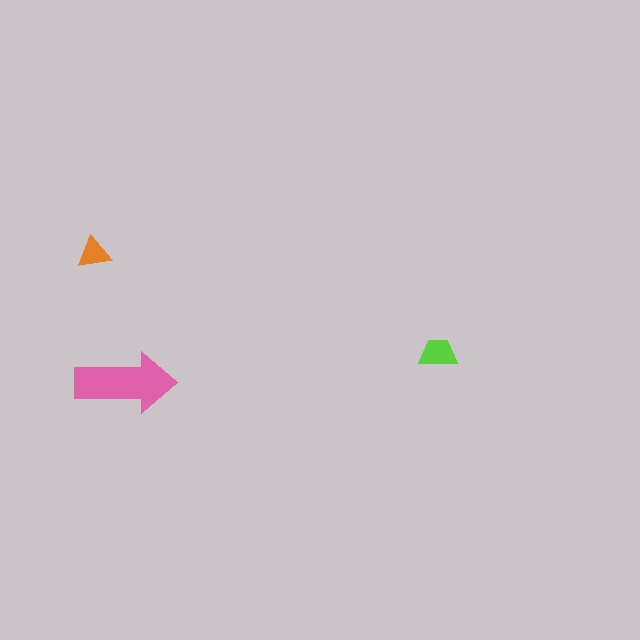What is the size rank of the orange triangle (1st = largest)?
3rd.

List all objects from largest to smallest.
The pink arrow, the lime trapezoid, the orange triangle.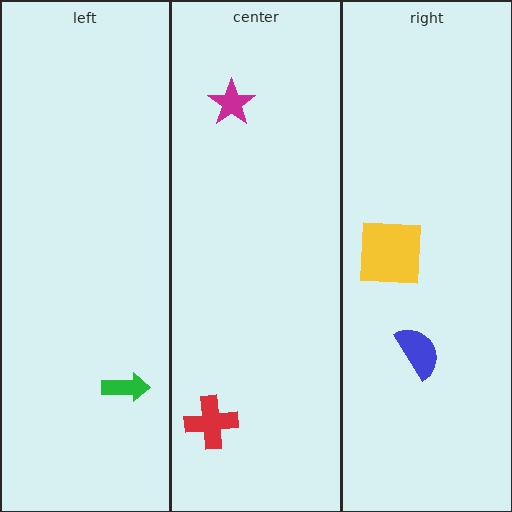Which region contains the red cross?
The center region.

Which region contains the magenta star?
The center region.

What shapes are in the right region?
The blue semicircle, the yellow square.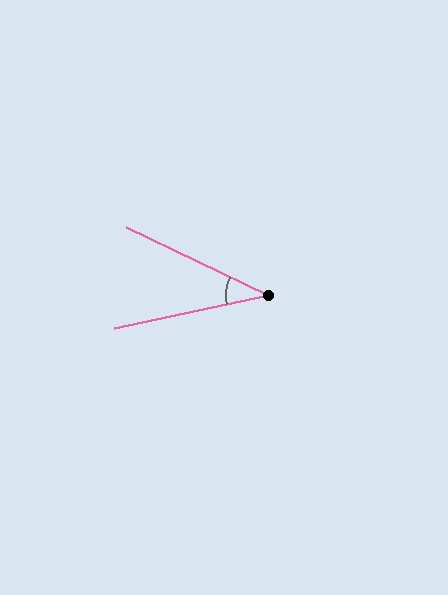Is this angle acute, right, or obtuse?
It is acute.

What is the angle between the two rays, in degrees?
Approximately 38 degrees.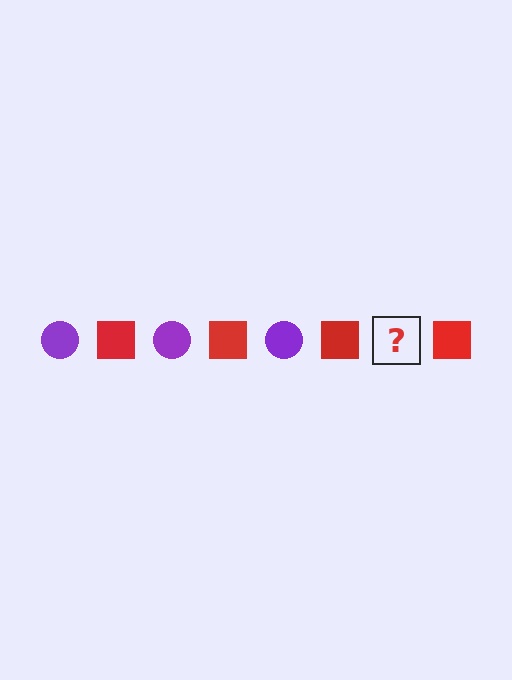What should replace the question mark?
The question mark should be replaced with a purple circle.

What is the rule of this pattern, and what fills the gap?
The rule is that the pattern alternates between purple circle and red square. The gap should be filled with a purple circle.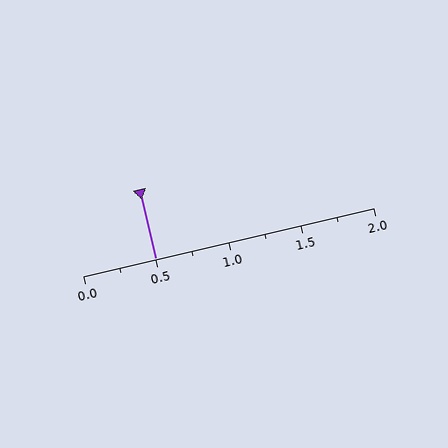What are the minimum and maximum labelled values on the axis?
The axis runs from 0.0 to 2.0.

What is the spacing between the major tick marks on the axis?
The major ticks are spaced 0.5 apart.